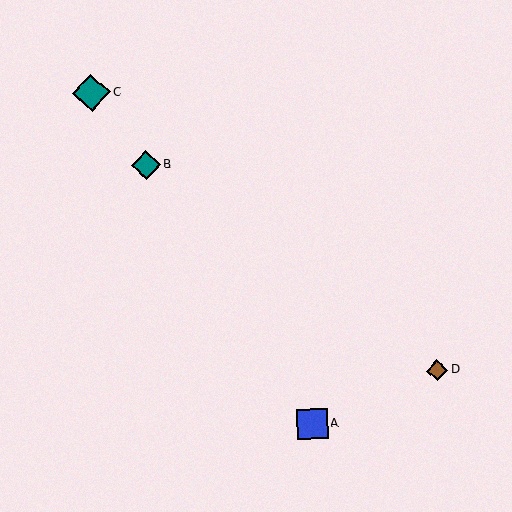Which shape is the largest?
The teal diamond (labeled C) is the largest.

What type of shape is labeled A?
Shape A is a blue square.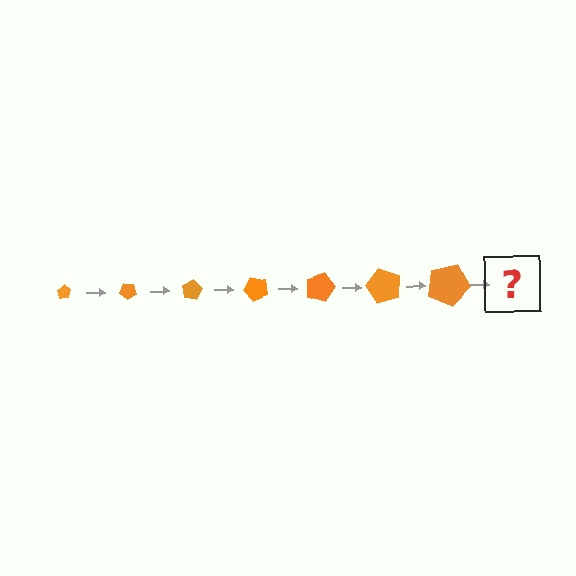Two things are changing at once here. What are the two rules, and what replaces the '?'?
The two rules are that the pentagon grows larger each step and it rotates 40 degrees each step. The '?' should be a pentagon, larger than the previous one and rotated 280 degrees from the start.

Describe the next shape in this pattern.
It should be a pentagon, larger than the previous one and rotated 280 degrees from the start.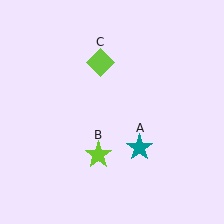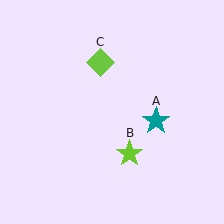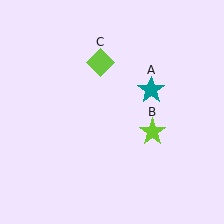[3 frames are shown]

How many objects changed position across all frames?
2 objects changed position: teal star (object A), lime star (object B).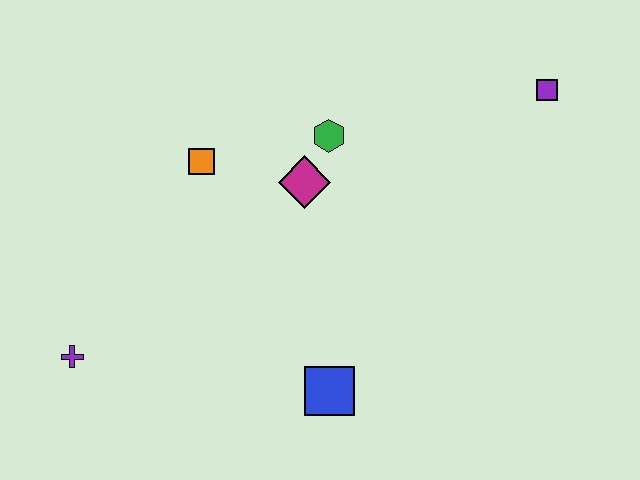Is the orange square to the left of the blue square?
Yes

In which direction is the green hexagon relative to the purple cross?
The green hexagon is to the right of the purple cross.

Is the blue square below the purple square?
Yes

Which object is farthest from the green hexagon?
The purple cross is farthest from the green hexagon.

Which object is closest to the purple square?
The green hexagon is closest to the purple square.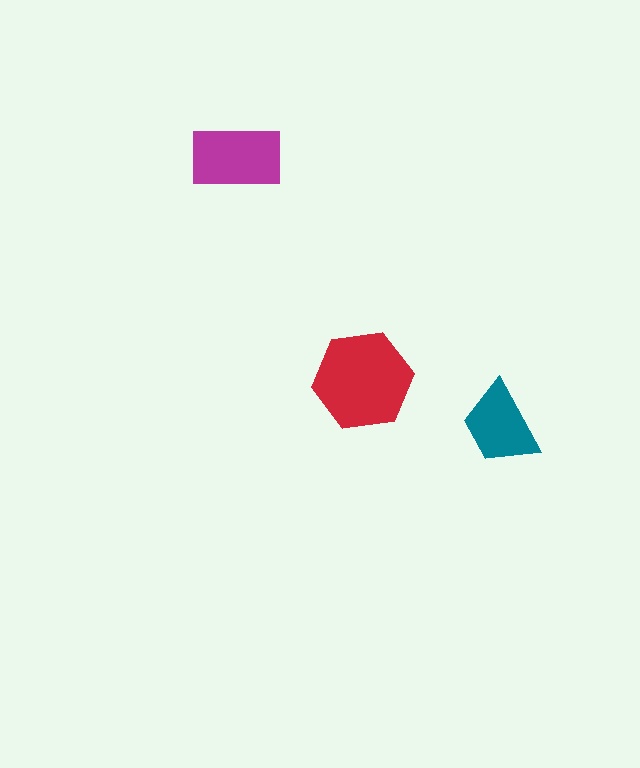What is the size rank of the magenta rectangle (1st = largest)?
2nd.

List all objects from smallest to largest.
The teal trapezoid, the magenta rectangle, the red hexagon.